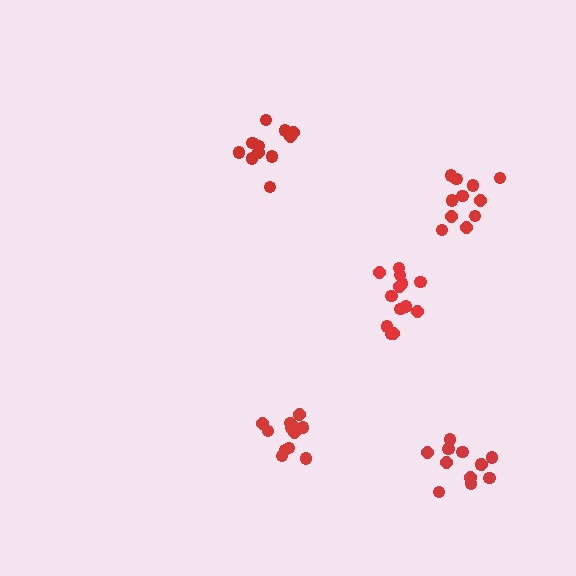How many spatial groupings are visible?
There are 5 spatial groupings.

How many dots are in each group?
Group 1: 12 dots, Group 2: 11 dots, Group 3: 12 dots, Group 4: 11 dots, Group 5: 13 dots (59 total).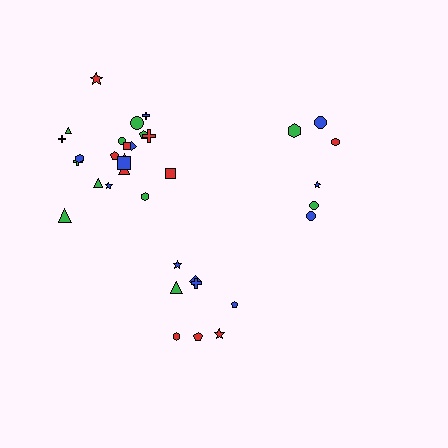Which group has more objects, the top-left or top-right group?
The top-left group.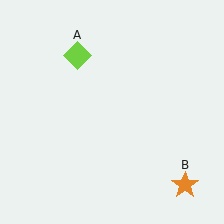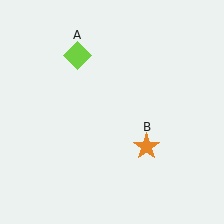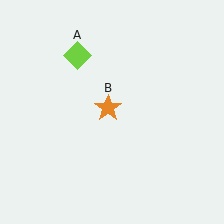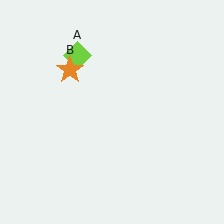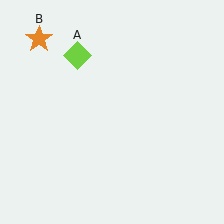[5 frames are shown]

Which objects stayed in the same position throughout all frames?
Lime diamond (object A) remained stationary.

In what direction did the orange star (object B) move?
The orange star (object B) moved up and to the left.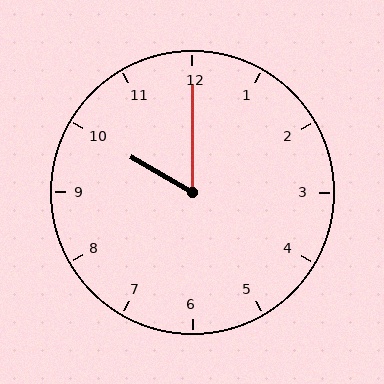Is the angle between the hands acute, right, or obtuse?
It is acute.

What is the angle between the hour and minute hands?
Approximately 60 degrees.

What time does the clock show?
10:00.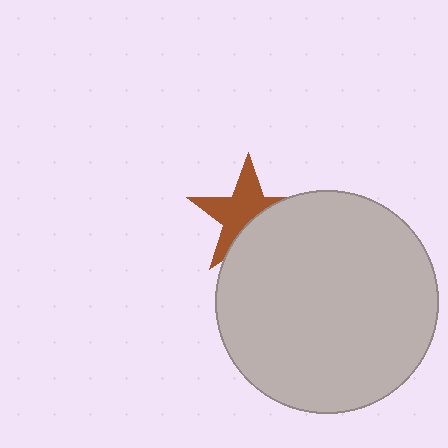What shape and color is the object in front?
The object in front is a light gray circle.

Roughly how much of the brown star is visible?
About half of it is visible (roughly 59%).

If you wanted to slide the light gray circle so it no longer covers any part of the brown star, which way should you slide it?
Slide it down — that is the most direct way to separate the two shapes.